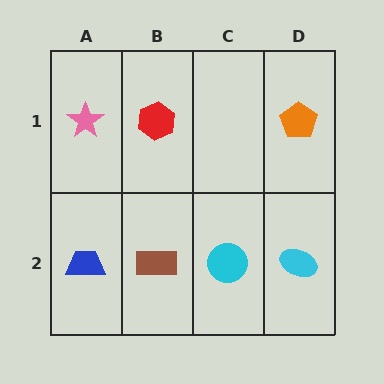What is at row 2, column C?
A cyan circle.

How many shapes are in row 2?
4 shapes.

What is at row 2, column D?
A cyan ellipse.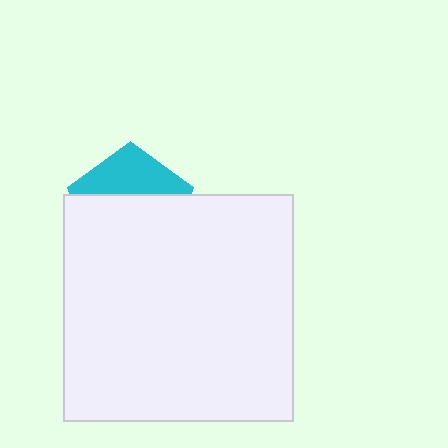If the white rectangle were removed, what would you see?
You would see the complete cyan pentagon.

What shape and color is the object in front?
The object in front is a white rectangle.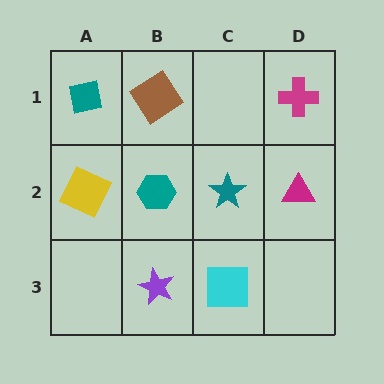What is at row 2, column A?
A yellow square.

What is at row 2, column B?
A teal hexagon.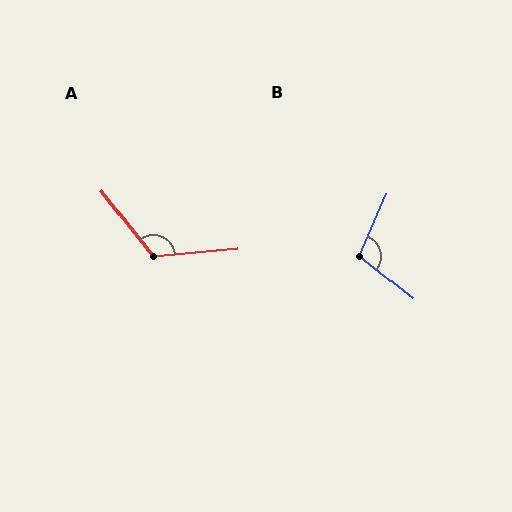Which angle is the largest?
A, at approximately 124 degrees.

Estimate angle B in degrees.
Approximately 105 degrees.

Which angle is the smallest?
B, at approximately 105 degrees.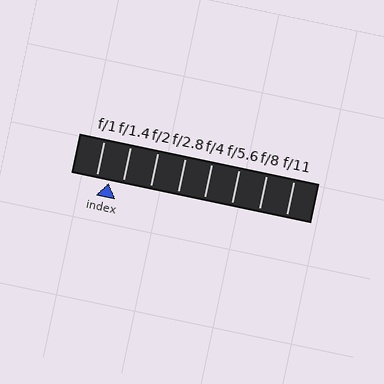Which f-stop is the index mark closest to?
The index mark is closest to f/1.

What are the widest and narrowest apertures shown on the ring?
The widest aperture shown is f/1 and the narrowest is f/11.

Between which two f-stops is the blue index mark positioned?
The index mark is between f/1 and f/1.4.